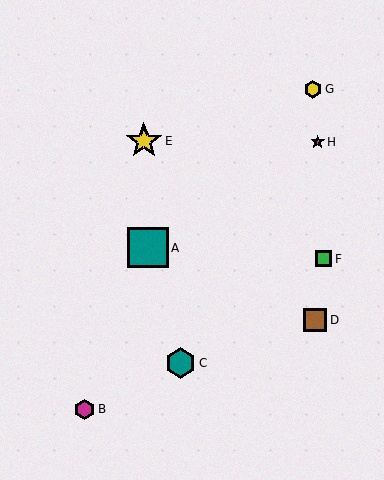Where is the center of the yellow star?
The center of the yellow star is at (144, 141).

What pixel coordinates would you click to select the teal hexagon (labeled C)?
Click at (180, 363) to select the teal hexagon C.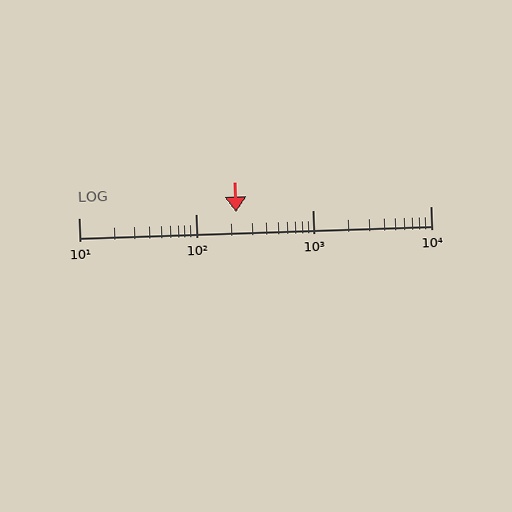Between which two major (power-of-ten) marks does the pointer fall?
The pointer is between 100 and 1000.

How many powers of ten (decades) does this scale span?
The scale spans 3 decades, from 10 to 10000.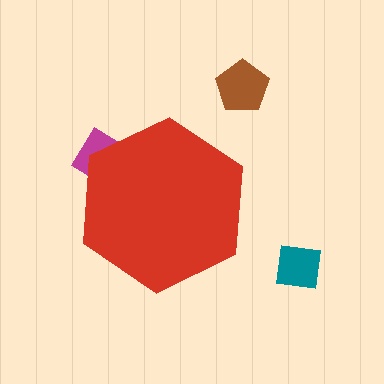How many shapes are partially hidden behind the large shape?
1 shape is partially hidden.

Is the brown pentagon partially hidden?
No, the brown pentagon is fully visible.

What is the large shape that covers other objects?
A red hexagon.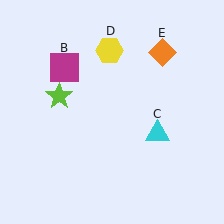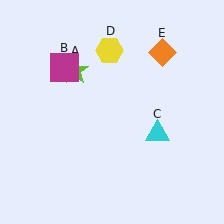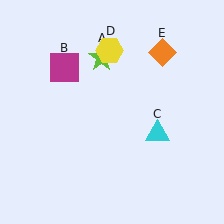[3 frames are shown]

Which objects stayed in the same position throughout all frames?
Magenta square (object B) and cyan triangle (object C) and yellow hexagon (object D) and orange diamond (object E) remained stationary.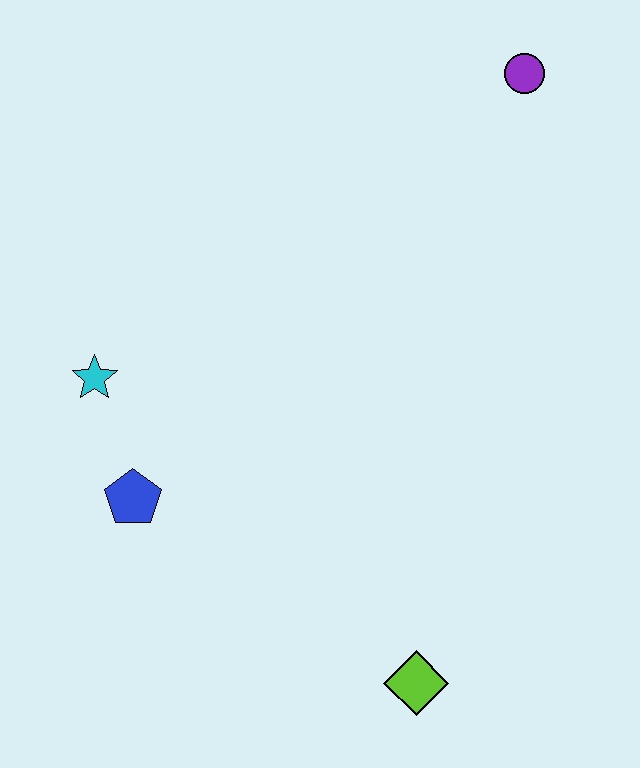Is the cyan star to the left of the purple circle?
Yes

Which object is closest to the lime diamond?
The blue pentagon is closest to the lime diamond.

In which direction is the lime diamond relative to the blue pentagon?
The lime diamond is to the right of the blue pentagon.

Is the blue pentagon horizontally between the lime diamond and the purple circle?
No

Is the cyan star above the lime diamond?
Yes